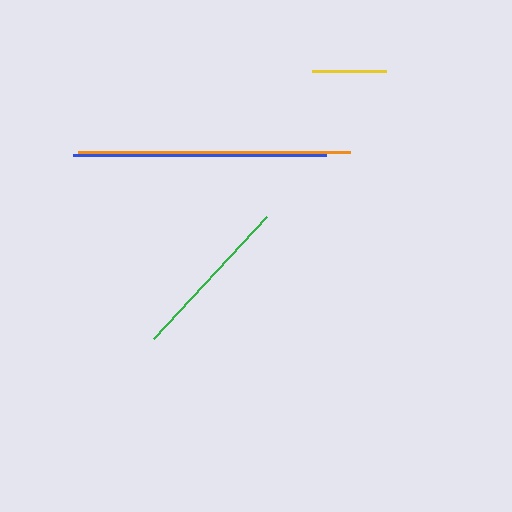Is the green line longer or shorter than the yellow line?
The green line is longer than the yellow line.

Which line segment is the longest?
The orange line is the longest at approximately 272 pixels.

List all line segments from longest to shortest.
From longest to shortest: orange, blue, green, yellow.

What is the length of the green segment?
The green segment is approximately 167 pixels long.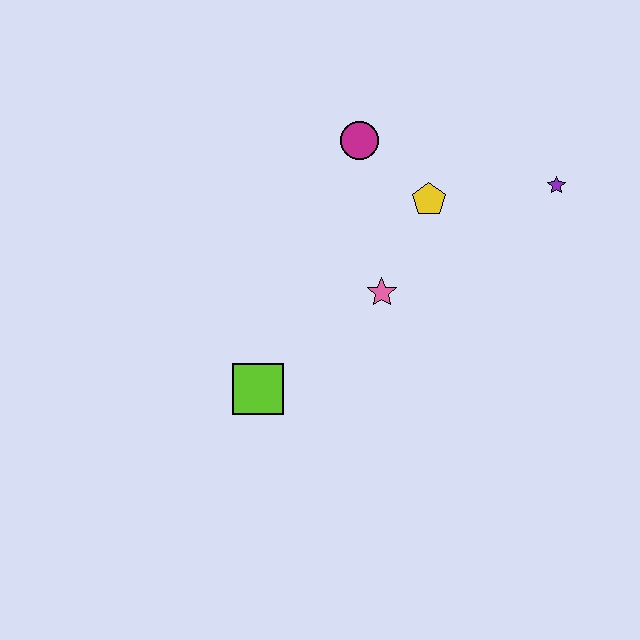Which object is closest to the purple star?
The yellow pentagon is closest to the purple star.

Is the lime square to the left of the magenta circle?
Yes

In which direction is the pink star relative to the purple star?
The pink star is to the left of the purple star.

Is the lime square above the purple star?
No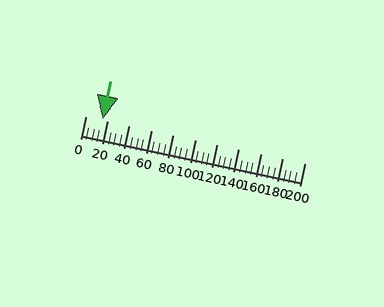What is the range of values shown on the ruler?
The ruler shows values from 0 to 200.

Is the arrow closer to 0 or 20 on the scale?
The arrow is closer to 20.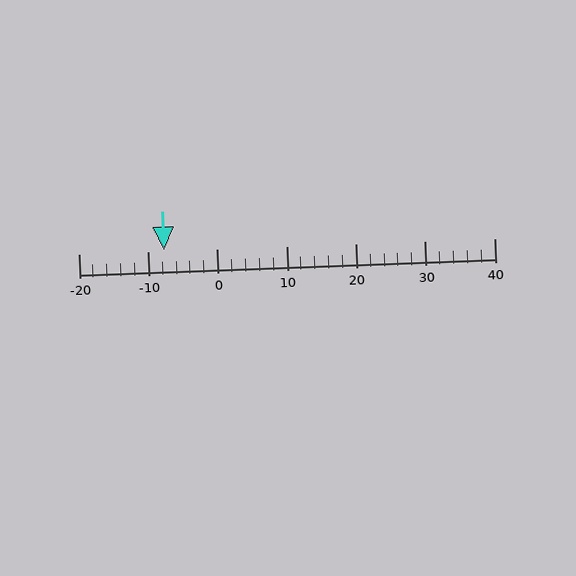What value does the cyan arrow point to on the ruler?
The cyan arrow points to approximately -8.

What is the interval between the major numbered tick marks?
The major tick marks are spaced 10 units apart.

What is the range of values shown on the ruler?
The ruler shows values from -20 to 40.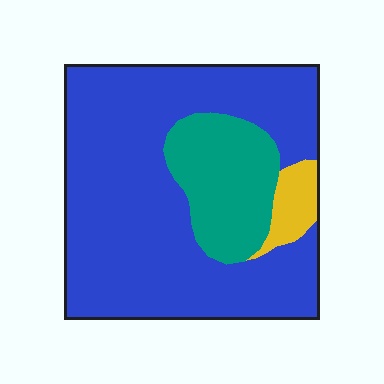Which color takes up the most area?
Blue, at roughly 75%.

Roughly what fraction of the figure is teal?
Teal takes up between a sixth and a third of the figure.